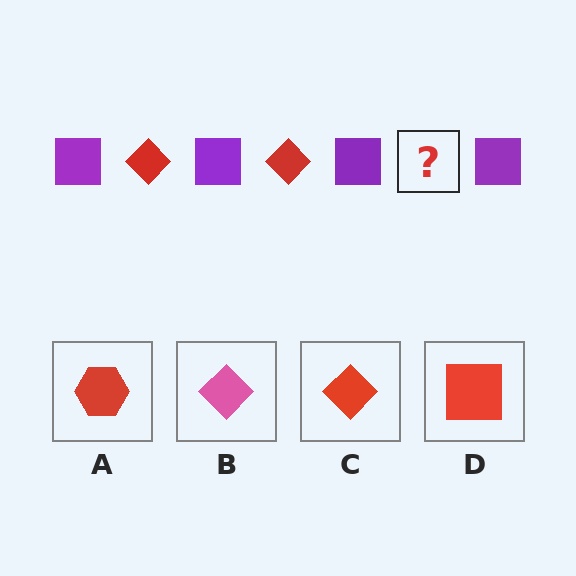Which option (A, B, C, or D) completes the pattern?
C.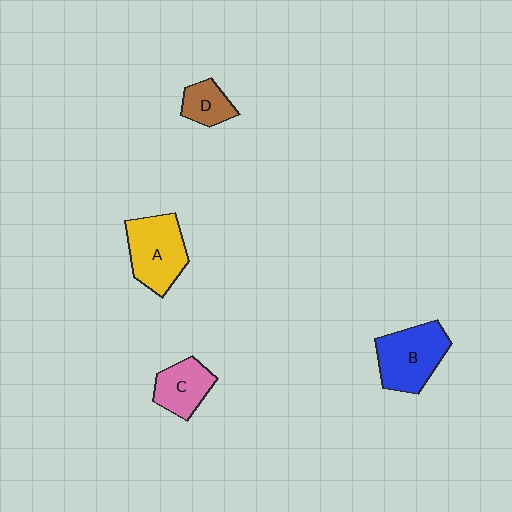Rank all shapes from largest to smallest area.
From largest to smallest: B (blue), A (yellow), C (pink), D (brown).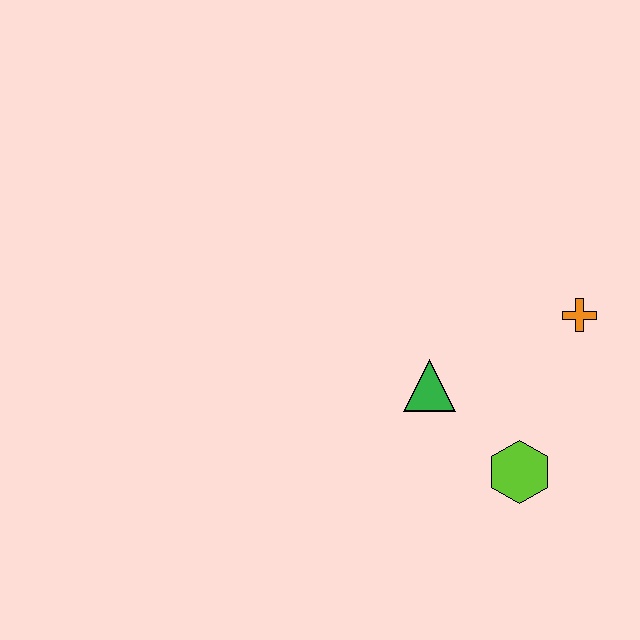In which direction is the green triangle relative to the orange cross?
The green triangle is to the left of the orange cross.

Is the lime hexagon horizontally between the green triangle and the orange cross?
Yes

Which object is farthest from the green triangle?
The orange cross is farthest from the green triangle.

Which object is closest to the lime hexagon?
The green triangle is closest to the lime hexagon.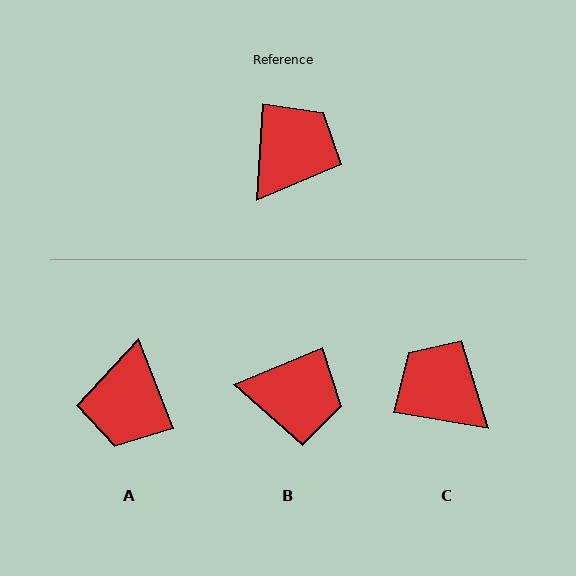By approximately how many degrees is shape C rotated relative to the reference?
Approximately 84 degrees counter-clockwise.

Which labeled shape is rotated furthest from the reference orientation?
A, about 155 degrees away.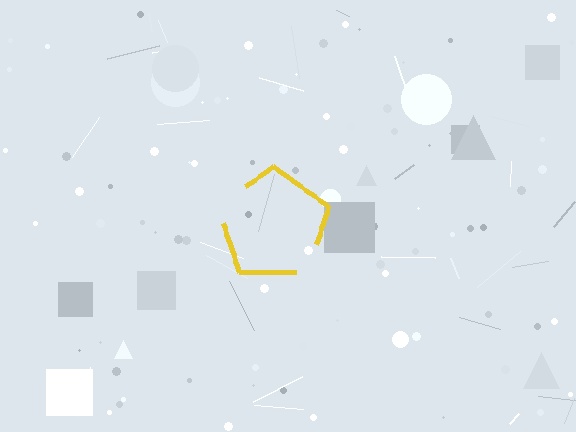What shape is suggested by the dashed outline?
The dashed outline suggests a pentagon.